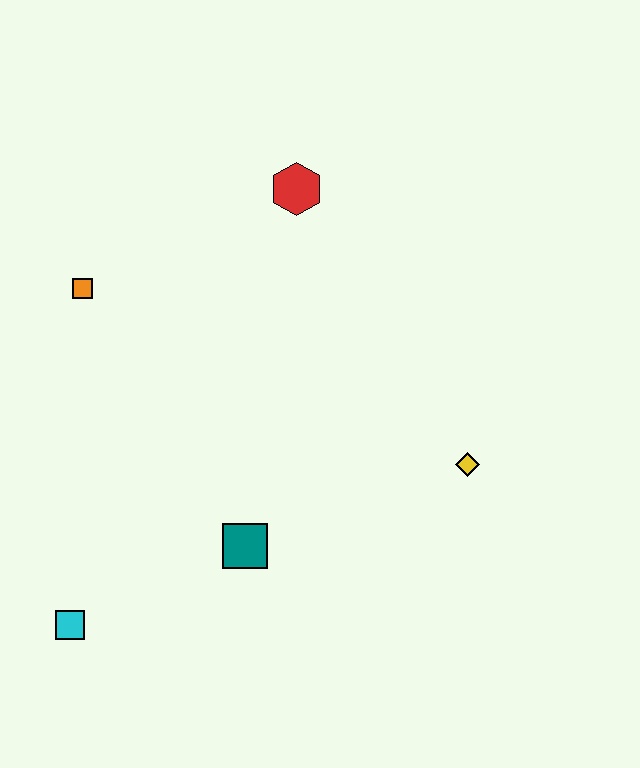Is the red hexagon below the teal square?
No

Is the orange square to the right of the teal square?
No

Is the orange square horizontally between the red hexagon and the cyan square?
Yes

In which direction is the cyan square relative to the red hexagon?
The cyan square is below the red hexagon.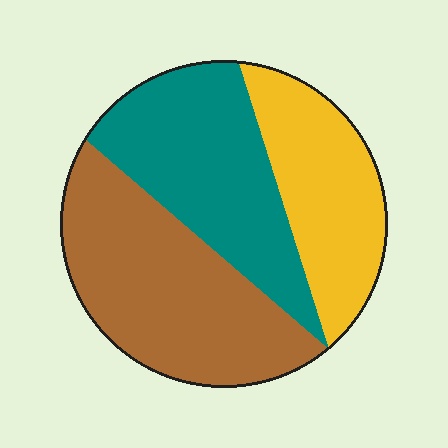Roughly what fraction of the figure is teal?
Teal covers roughly 35% of the figure.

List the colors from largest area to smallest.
From largest to smallest: brown, teal, yellow.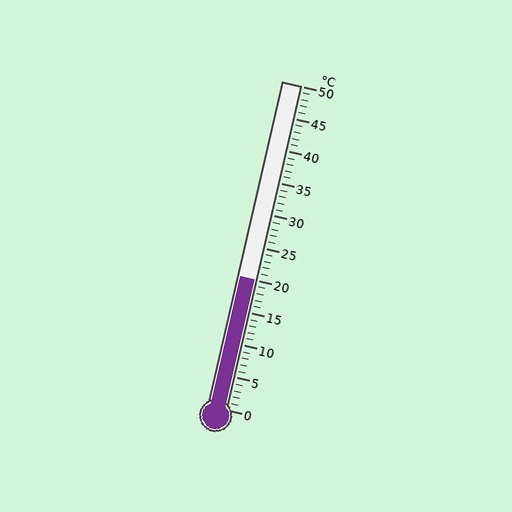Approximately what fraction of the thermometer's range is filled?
The thermometer is filled to approximately 40% of its range.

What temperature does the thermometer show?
The thermometer shows approximately 20°C.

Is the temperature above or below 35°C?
The temperature is below 35°C.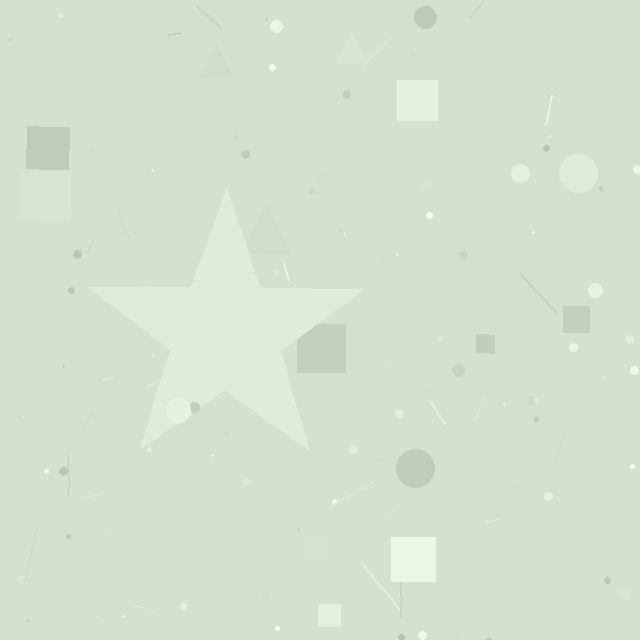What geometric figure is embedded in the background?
A star is embedded in the background.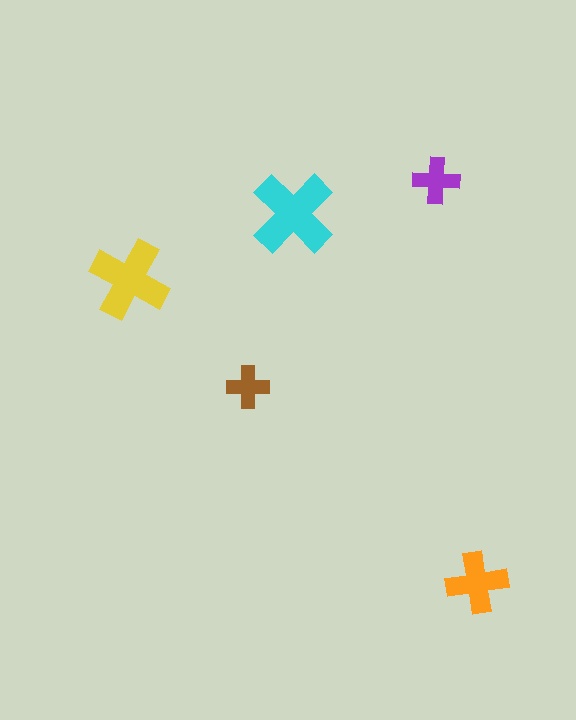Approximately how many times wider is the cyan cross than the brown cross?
About 2 times wider.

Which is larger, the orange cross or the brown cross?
The orange one.